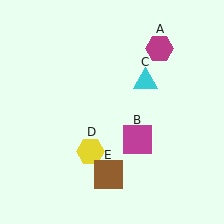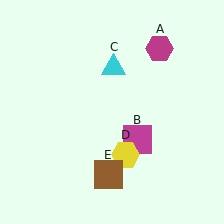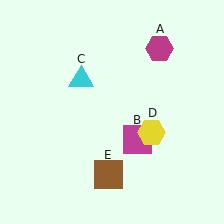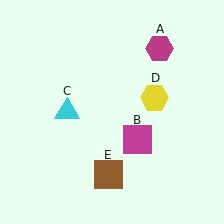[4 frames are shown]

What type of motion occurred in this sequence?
The cyan triangle (object C), yellow hexagon (object D) rotated counterclockwise around the center of the scene.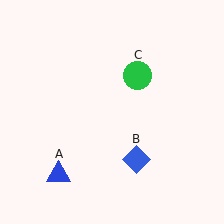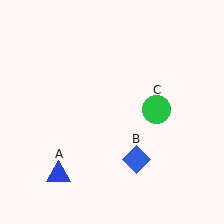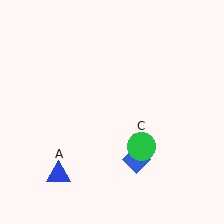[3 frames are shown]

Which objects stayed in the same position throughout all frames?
Blue triangle (object A) and blue diamond (object B) remained stationary.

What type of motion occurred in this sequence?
The green circle (object C) rotated clockwise around the center of the scene.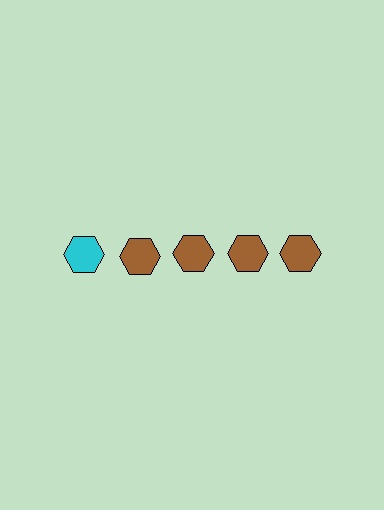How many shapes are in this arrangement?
There are 5 shapes arranged in a grid pattern.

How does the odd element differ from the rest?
It has a different color: cyan instead of brown.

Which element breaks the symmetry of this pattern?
The cyan hexagon in the top row, leftmost column breaks the symmetry. All other shapes are brown hexagons.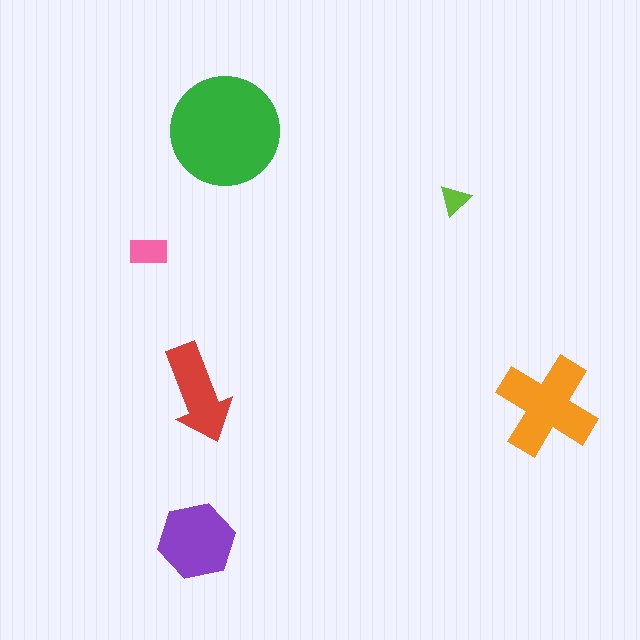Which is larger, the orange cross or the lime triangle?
The orange cross.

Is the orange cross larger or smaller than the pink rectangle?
Larger.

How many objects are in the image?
There are 6 objects in the image.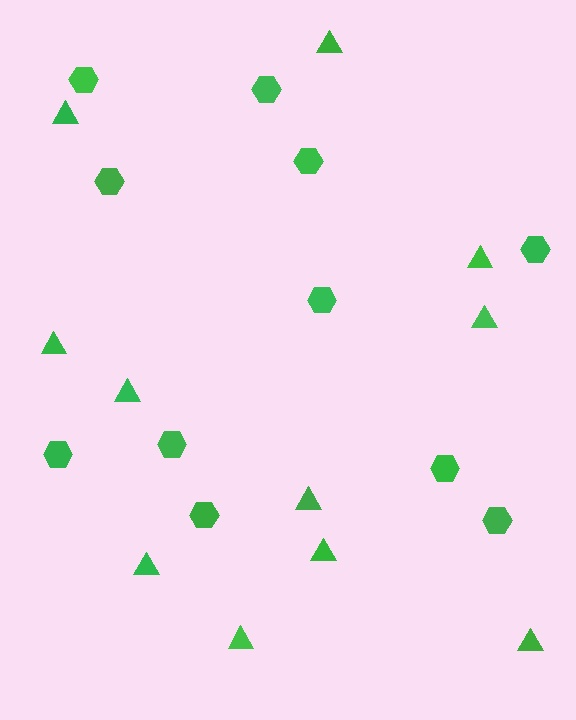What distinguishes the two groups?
There are 2 groups: one group of triangles (11) and one group of hexagons (11).